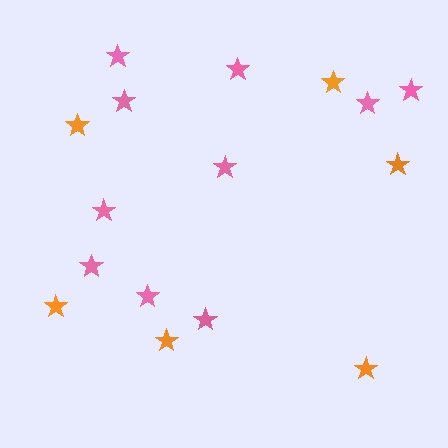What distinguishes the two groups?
There are 2 groups: one group of orange stars (6) and one group of pink stars (10).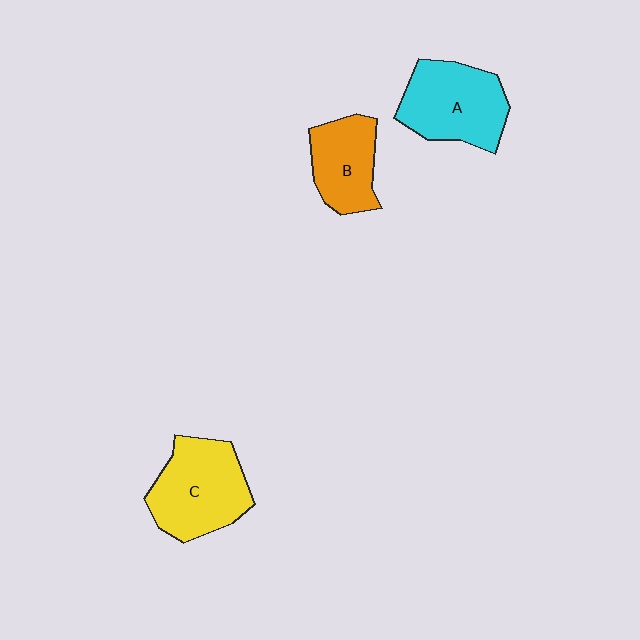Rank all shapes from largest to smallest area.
From largest to smallest: C (yellow), A (cyan), B (orange).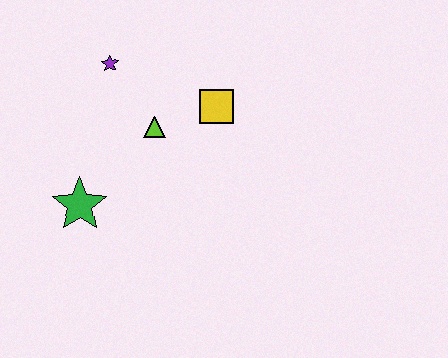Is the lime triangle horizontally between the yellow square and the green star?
Yes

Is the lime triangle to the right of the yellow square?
No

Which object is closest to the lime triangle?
The yellow square is closest to the lime triangle.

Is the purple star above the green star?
Yes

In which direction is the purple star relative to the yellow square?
The purple star is to the left of the yellow square.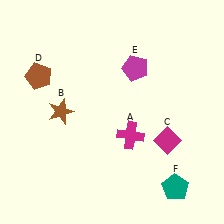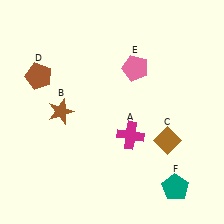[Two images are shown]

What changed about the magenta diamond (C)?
In Image 1, C is magenta. In Image 2, it changed to brown.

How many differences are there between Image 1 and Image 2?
There are 2 differences between the two images.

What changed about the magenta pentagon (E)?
In Image 1, E is magenta. In Image 2, it changed to pink.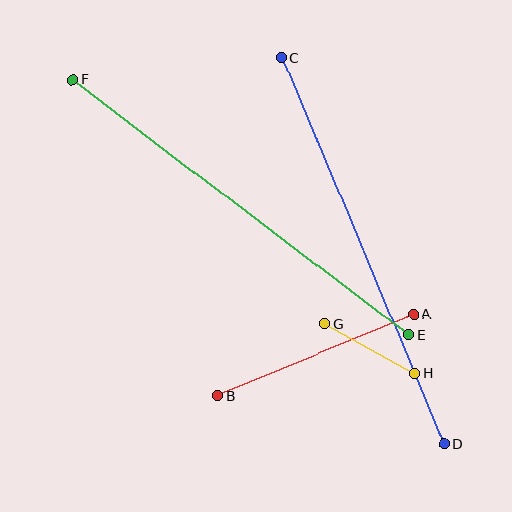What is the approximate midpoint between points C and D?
The midpoint is at approximately (363, 251) pixels.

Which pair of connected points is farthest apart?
Points E and F are farthest apart.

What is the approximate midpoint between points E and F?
The midpoint is at approximately (240, 207) pixels.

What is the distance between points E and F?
The distance is approximately 422 pixels.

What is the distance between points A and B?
The distance is approximately 212 pixels.